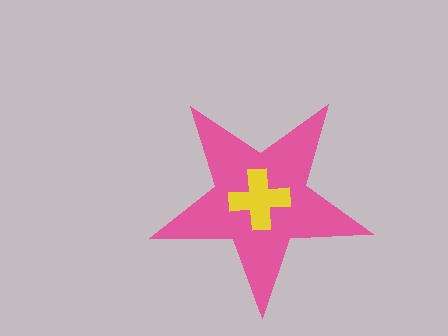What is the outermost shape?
The pink star.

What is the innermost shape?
The yellow cross.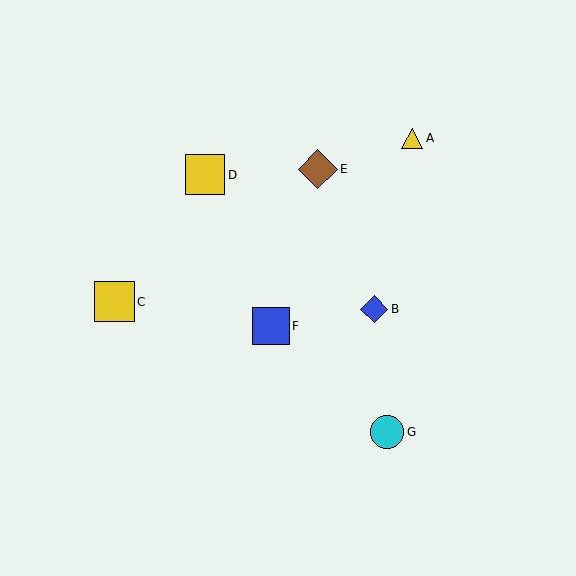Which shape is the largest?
The yellow square (labeled C) is the largest.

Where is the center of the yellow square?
The center of the yellow square is at (114, 302).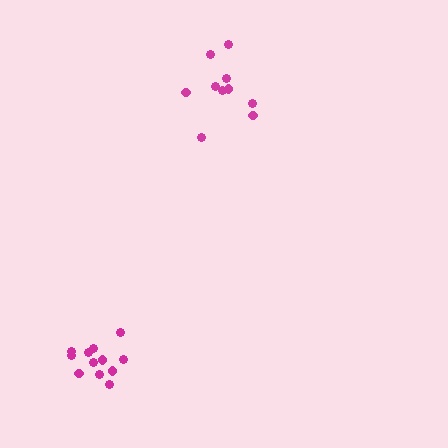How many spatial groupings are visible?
There are 2 spatial groupings.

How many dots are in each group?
Group 1: 10 dots, Group 2: 12 dots (22 total).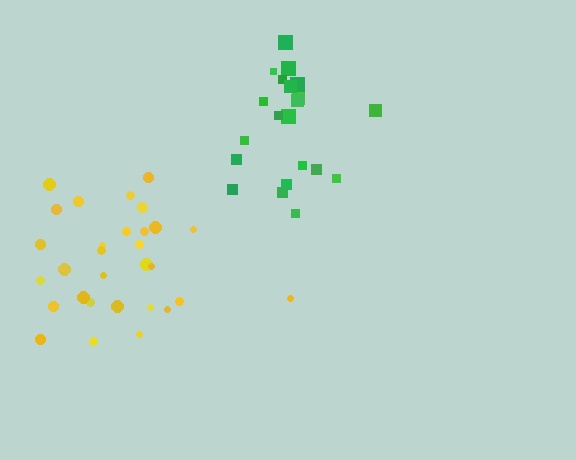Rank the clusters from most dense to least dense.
yellow, green.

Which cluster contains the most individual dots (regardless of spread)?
Yellow (30).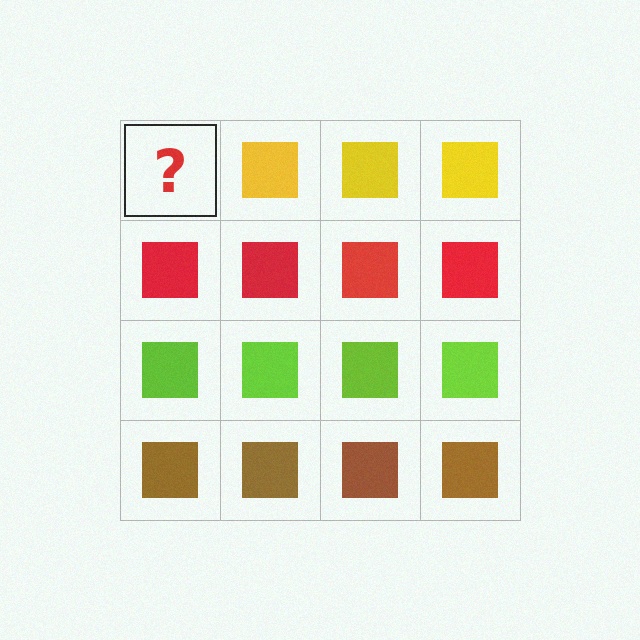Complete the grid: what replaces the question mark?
The question mark should be replaced with a yellow square.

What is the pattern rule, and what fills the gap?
The rule is that each row has a consistent color. The gap should be filled with a yellow square.